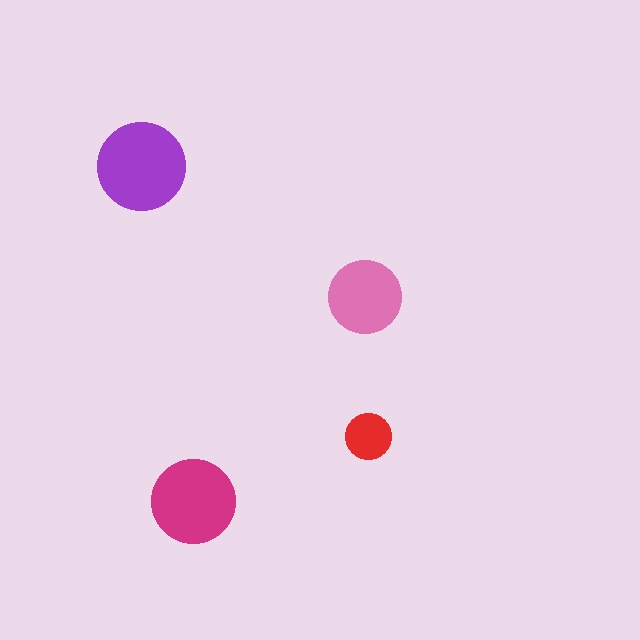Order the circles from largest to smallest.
the purple one, the magenta one, the pink one, the red one.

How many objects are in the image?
There are 4 objects in the image.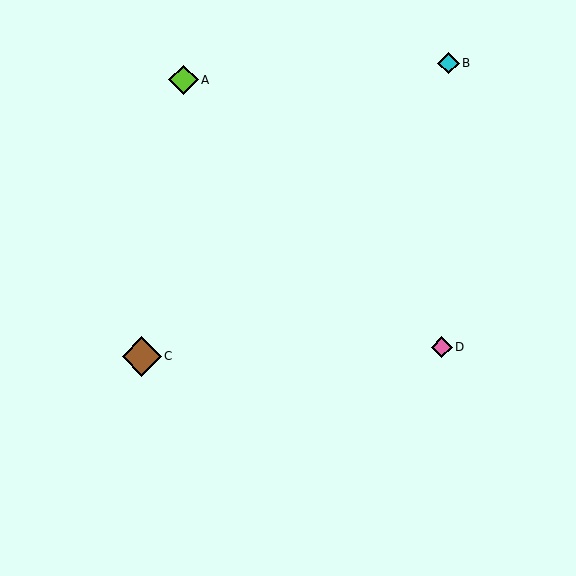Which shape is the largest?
The brown diamond (labeled C) is the largest.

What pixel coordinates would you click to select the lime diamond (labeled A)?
Click at (184, 80) to select the lime diamond A.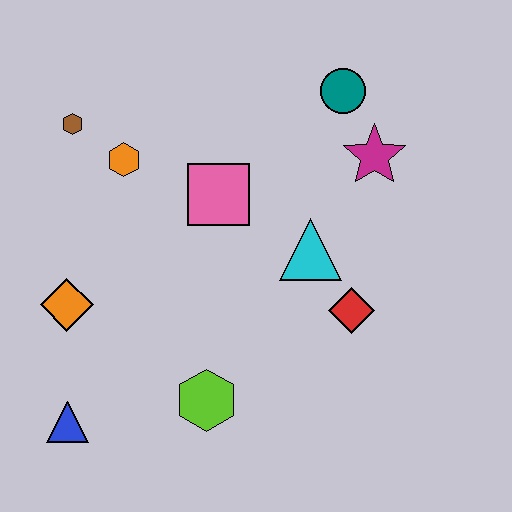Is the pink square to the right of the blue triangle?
Yes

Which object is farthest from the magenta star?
The blue triangle is farthest from the magenta star.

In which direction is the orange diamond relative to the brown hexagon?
The orange diamond is below the brown hexagon.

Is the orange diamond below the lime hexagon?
No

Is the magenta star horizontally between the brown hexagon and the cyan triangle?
No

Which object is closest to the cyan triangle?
The red diamond is closest to the cyan triangle.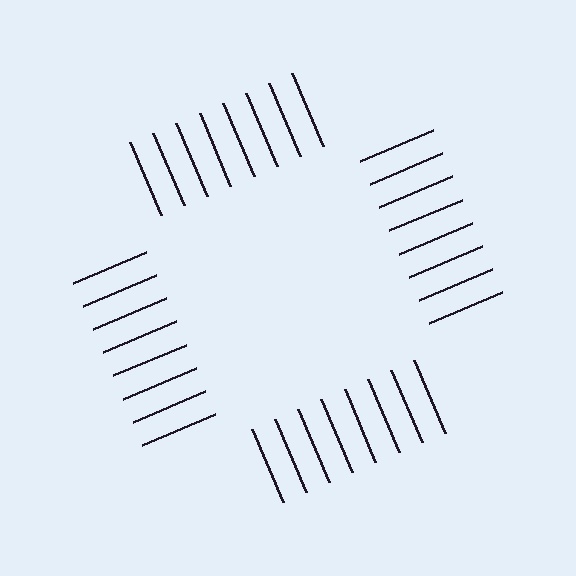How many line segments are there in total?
32 — 8 along each of the 4 edges.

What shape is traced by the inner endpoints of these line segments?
An illusory square — the line segments terminate on its edges but no continuous stroke is drawn.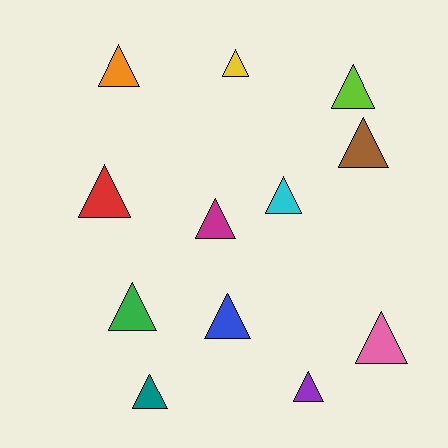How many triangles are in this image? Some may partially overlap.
There are 12 triangles.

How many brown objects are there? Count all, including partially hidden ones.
There is 1 brown object.